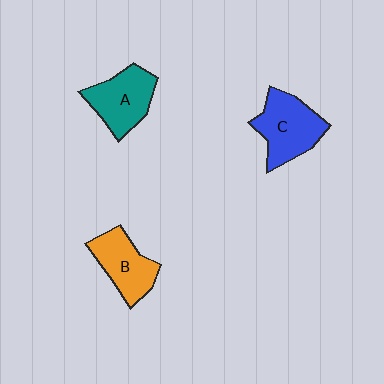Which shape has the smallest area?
Shape B (orange).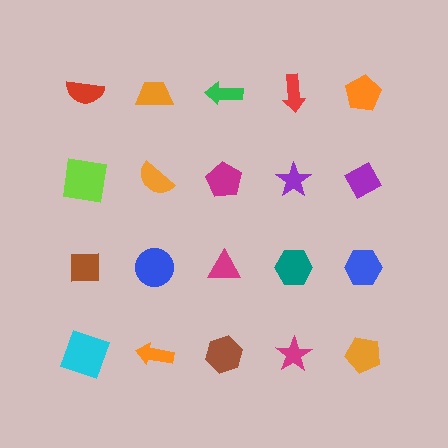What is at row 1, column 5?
An orange pentagon.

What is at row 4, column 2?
An orange arrow.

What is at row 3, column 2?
A blue circle.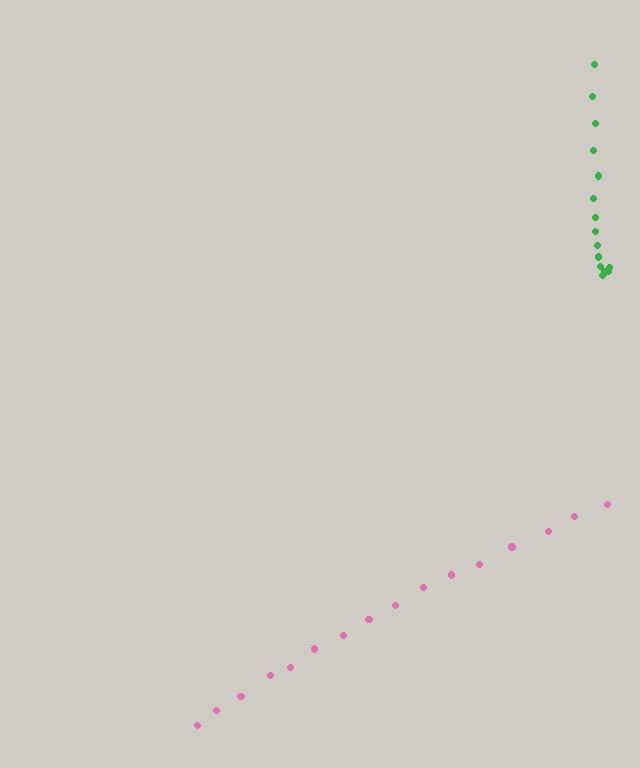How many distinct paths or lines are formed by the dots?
There are 2 distinct paths.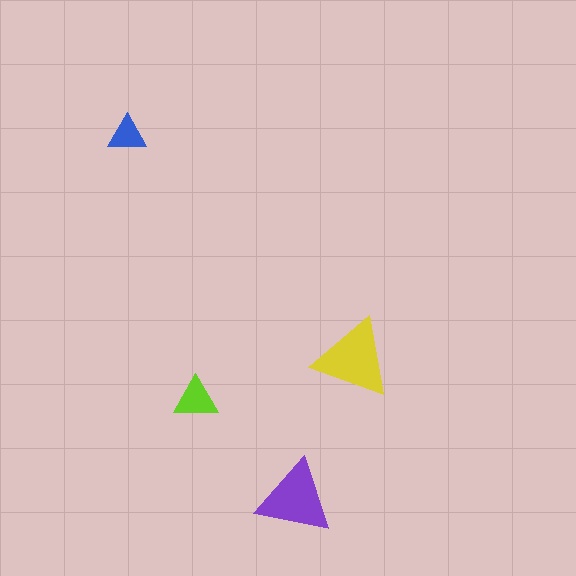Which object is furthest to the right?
The yellow triangle is rightmost.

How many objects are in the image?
There are 4 objects in the image.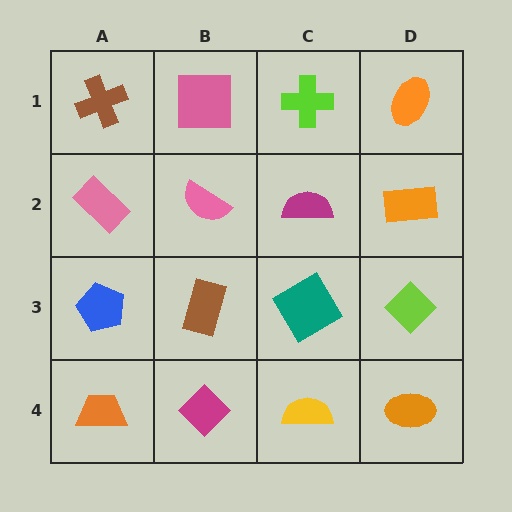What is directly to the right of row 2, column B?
A magenta semicircle.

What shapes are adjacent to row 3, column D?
An orange rectangle (row 2, column D), an orange ellipse (row 4, column D), a teal diamond (row 3, column C).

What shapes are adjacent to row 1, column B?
A pink semicircle (row 2, column B), a brown cross (row 1, column A), a lime cross (row 1, column C).